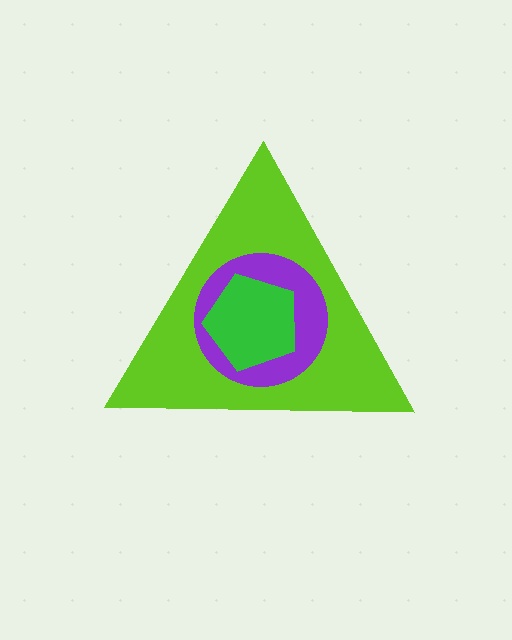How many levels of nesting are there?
3.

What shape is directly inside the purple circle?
The green pentagon.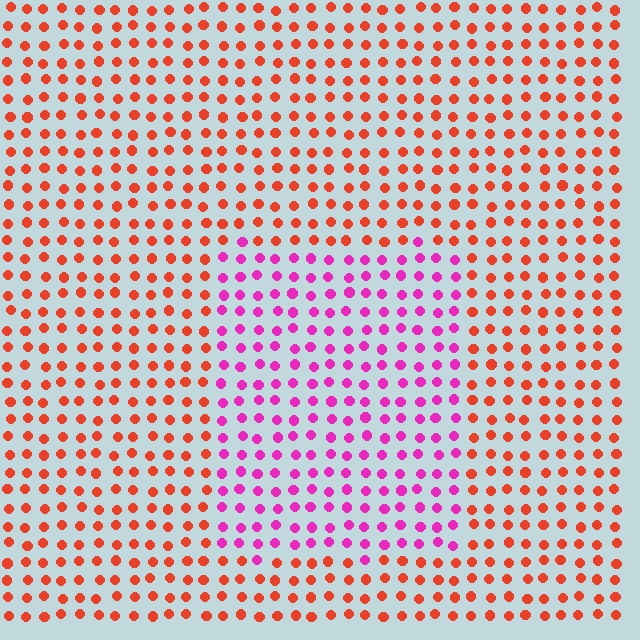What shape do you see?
I see a rectangle.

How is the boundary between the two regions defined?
The boundary is defined purely by a slight shift in hue (about 53 degrees). Spacing, size, and orientation are identical on both sides.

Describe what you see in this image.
The image is filled with small red elements in a uniform arrangement. A rectangle-shaped region is visible where the elements are tinted to a slightly different hue, forming a subtle color boundary.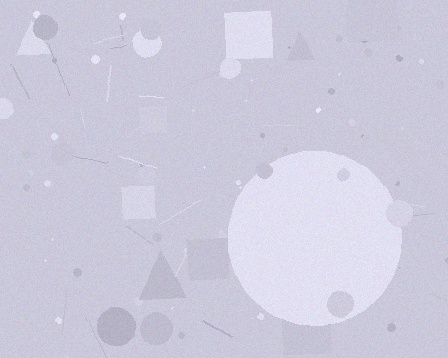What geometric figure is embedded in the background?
A circle is embedded in the background.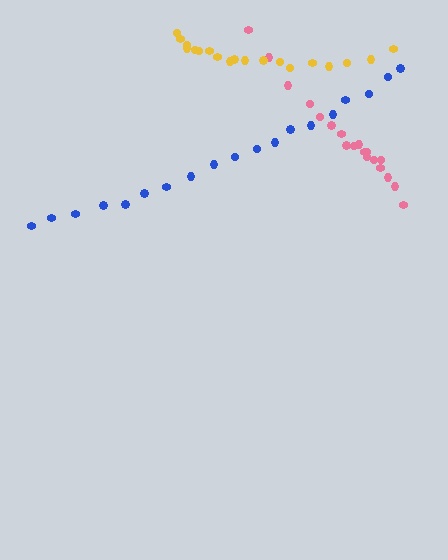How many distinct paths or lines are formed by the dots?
There are 3 distinct paths.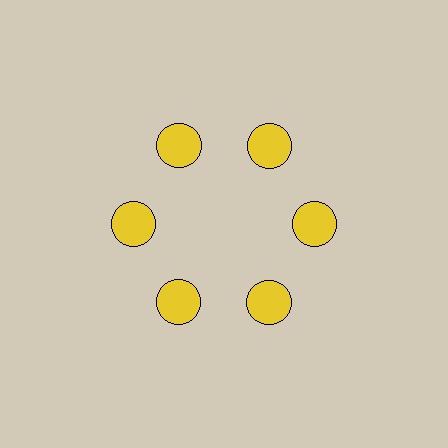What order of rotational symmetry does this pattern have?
This pattern has 6-fold rotational symmetry.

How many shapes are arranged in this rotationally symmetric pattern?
There are 6 shapes, arranged in 6 groups of 1.